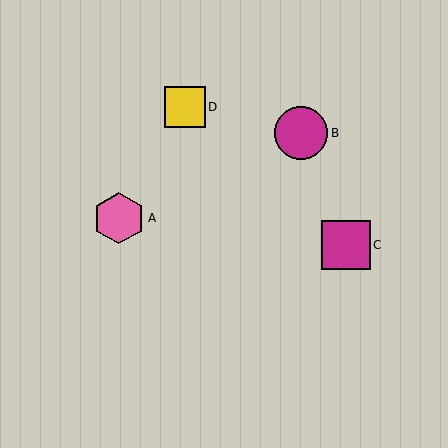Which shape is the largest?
The magenta circle (labeled B) is the largest.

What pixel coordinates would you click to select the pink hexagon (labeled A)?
Click at (119, 218) to select the pink hexagon A.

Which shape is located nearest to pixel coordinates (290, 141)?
The magenta circle (labeled B) at (301, 133) is nearest to that location.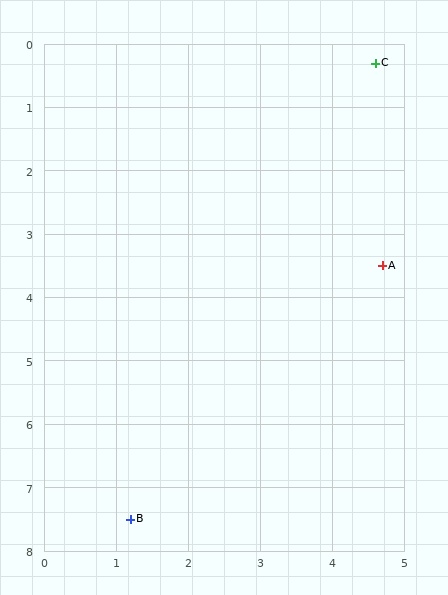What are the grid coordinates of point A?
Point A is at approximately (4.7, 3.5).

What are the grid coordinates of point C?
Point C is at approximately (4.6, 0.3).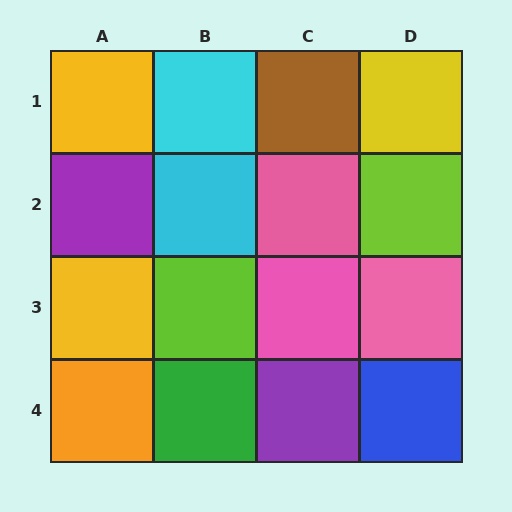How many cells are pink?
3 cells are pink.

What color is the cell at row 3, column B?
Lime.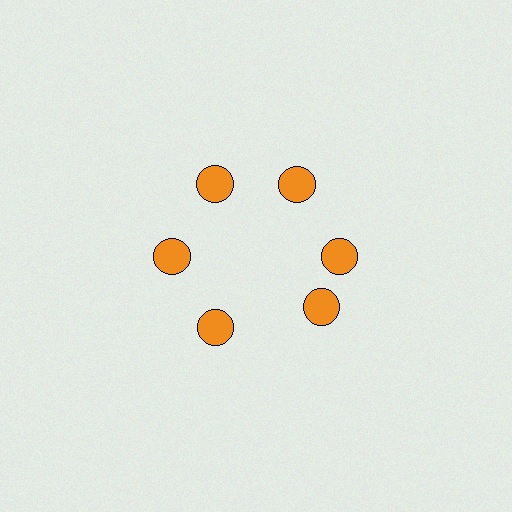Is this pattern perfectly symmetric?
No. The 6 orange circles are arranged in a ring, but one element near the 5 o'clock position is rotated out of alignment along the ring, breaking the 6-fold rotational symmetry.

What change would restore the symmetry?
The symmetry would be restored by rotating it back into even spacing with its neighbors so that all 6 circles sit at equal angles and equal distance from the center.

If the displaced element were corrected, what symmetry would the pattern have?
It would have 6-fold rotational symmetry — the pattern would map onto itself every 60 degrees.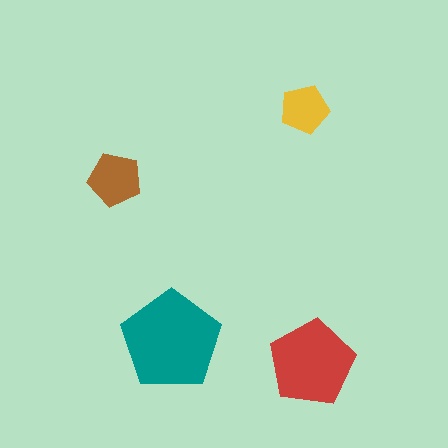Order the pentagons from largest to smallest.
the teal one, the red one, the brown one, the yellow one.